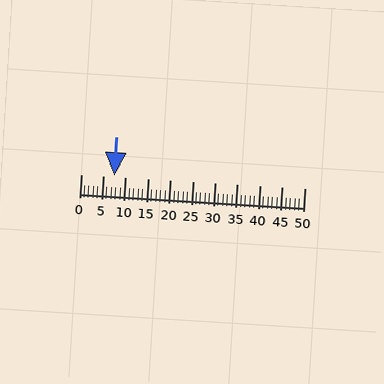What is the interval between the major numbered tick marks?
The major tick marks are spaced 5 units apart.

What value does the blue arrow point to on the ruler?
The blue arrow points to approximately 7.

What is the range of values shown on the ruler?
The ruler shows values from 0 to 50.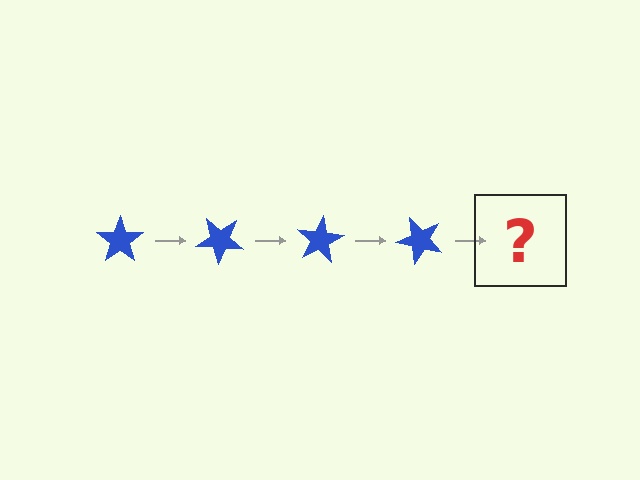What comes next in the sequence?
The next element should be a blue star rotated 160 degrees.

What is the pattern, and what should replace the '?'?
The pattern is that the star rotates 40 degrees each step. The '?' should be a blue star rotated 160 degrees.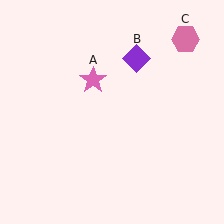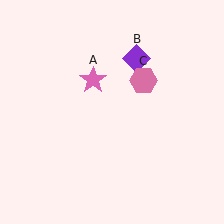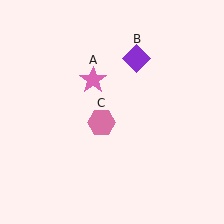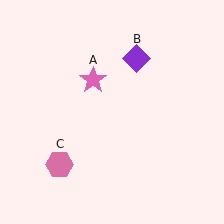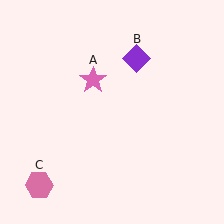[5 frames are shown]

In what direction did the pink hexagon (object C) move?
The pink hexagon (object C) moved down and to the left.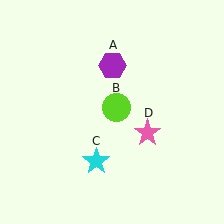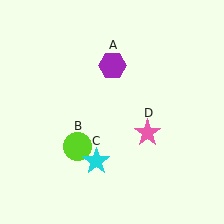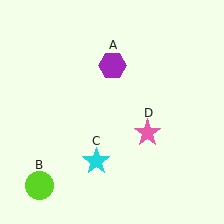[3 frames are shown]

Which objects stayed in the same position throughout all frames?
Purple hexagon (object A) and cyan star (object C) and pink star (object D) remained stationary.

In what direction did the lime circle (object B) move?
The lime circle (object B) moved down and to the left.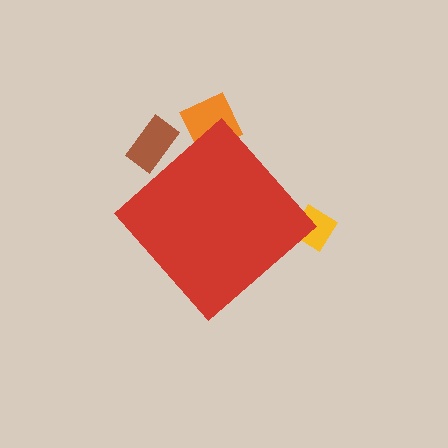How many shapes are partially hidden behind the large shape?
3 shapes are partially hidden.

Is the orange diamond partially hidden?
Yes, the orange diamond is partially hidden behind the red diamond.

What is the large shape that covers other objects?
A red diamond.